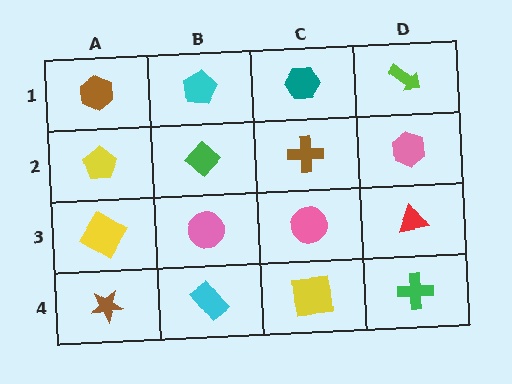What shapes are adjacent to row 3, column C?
A brown cross (row 2, column C), a yellow square (row 4, column C), a pink circle (row 3, column B), a red triangle (row 3, column D).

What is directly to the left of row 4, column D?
A yellow square.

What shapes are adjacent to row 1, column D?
A pink hexagon (row 2, column D), a teal hexagon (row 1, column C).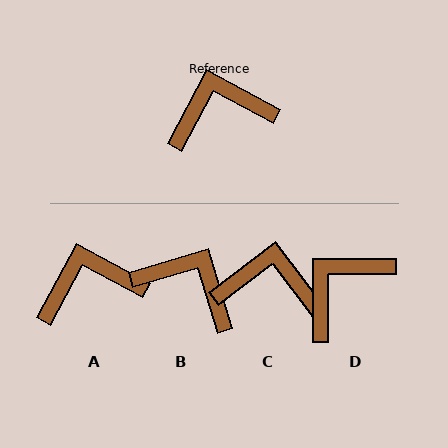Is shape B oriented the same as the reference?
No, it is off by about 45 degrees.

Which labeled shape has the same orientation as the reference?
A.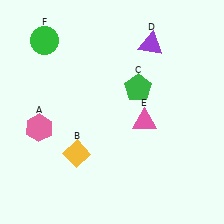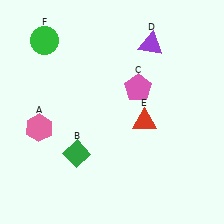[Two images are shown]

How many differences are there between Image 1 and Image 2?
There are 3 differences between the two images.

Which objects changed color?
B changed from yellow to green. C changed from green to pink. E changed from pink to red.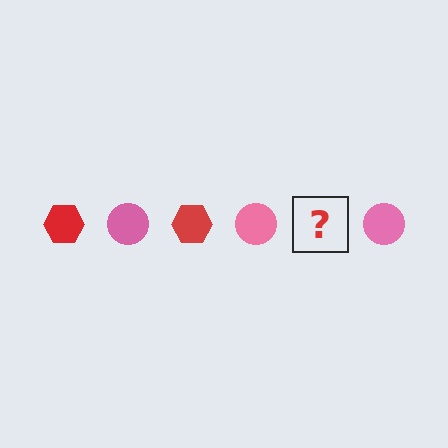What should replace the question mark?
The question mark should be replaced with a red hexagon.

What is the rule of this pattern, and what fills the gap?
The rule is that the pattern alternates between red hexagon and pink circle. The gap should be filled with a red hexagon.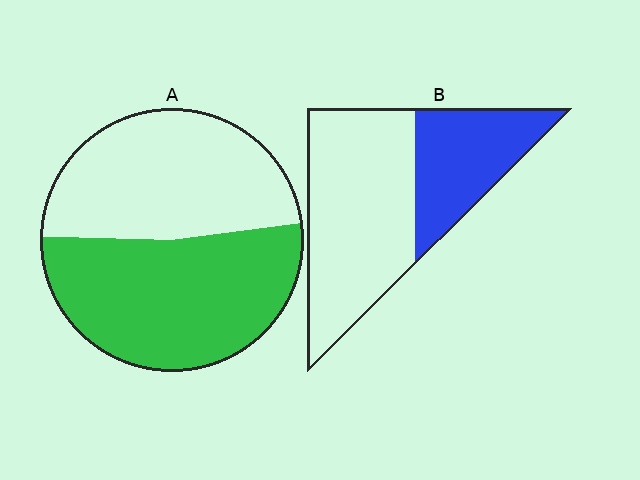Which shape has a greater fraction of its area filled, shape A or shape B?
Shape A.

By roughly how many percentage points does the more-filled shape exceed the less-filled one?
By roughly 15 percentage points (A over B).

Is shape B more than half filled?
No.